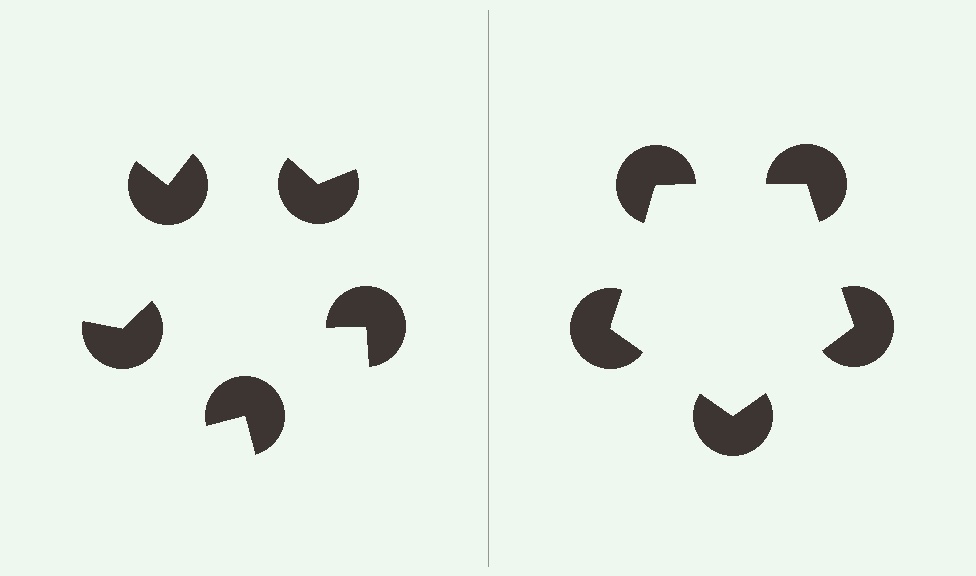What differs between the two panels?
The pac-man discs are positioned identically on both sides; only the wedge orientations differ. On the right they align to a pentagon; on the left they are misaligned.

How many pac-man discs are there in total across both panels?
10 — 5 on each side.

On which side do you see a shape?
An illusory pentagon appears on the right side. On the left side the wedge cuts are rotated, so no coherent shape forms.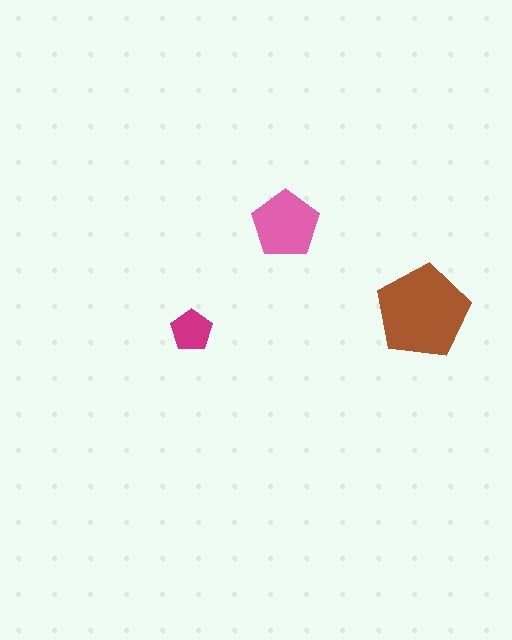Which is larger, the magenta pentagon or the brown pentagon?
The brown one.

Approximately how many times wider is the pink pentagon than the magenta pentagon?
About 1.5 times wider.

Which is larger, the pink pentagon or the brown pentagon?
The brown one.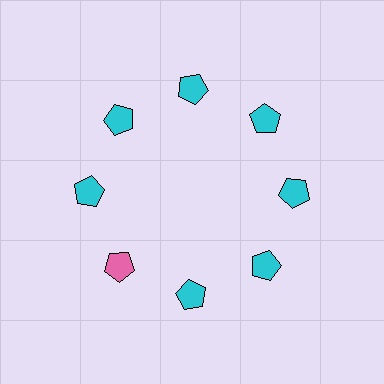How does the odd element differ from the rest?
It has a different color: pink instead of cyan.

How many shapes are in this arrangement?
There are 8 shapes arranged in a ring pattern.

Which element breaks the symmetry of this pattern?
The pink pentagon at roughly the 8 o'clock position breaks the symmetry. All other shapes are cyan pentagons.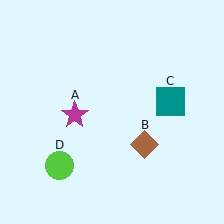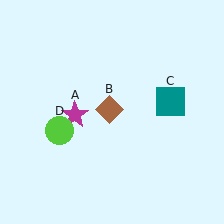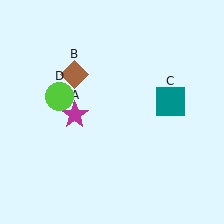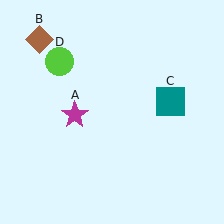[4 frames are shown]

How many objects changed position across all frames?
2 objects changed position: brown diamond (object B), lime circle (object D).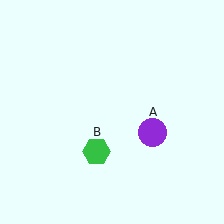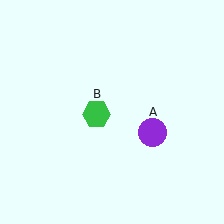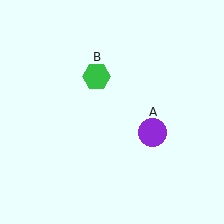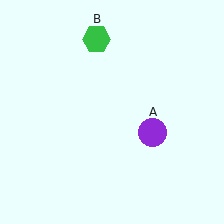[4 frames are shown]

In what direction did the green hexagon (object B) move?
The green hexagon (object B) moved up.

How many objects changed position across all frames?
1 object changed position: green hexagon (object B).